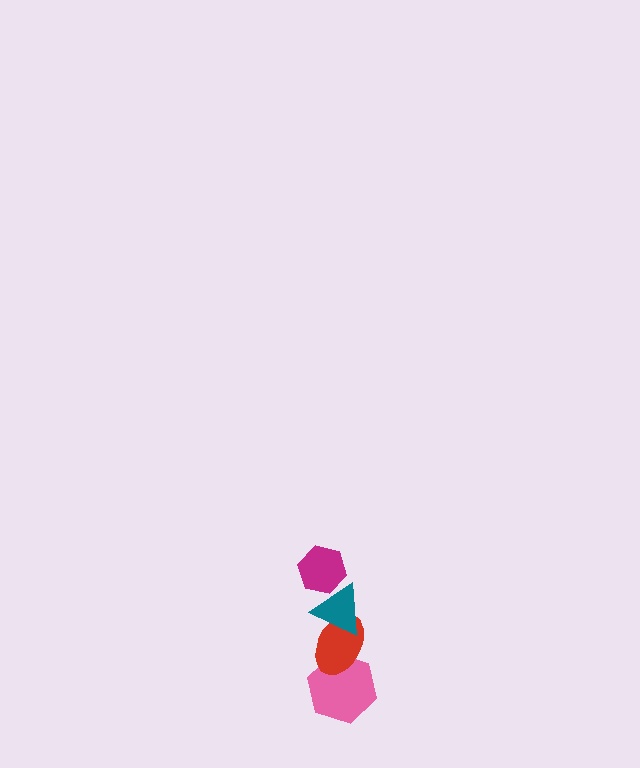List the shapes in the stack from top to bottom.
From top to bottom: the magenta hexagon, the teal triangle, the red ellipse, the pink hexagon.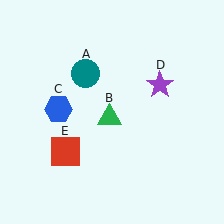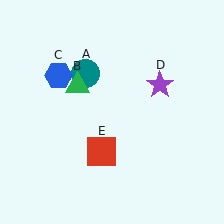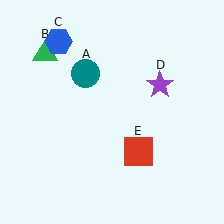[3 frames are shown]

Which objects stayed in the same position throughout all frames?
Teal circle (object A) and purple star (object D) remained stationary.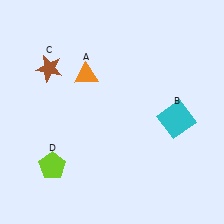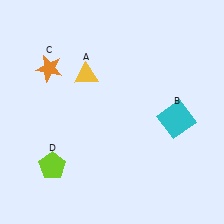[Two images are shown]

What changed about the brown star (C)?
In Image 1, C is brown. In Image 2, it changed to orange.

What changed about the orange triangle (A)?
In Image 1, A is orange. In Image 2, it changed to yellow.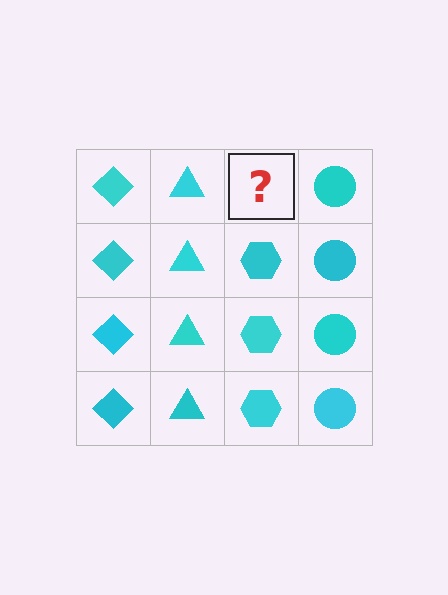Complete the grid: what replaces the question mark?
The question mark should be replaced with a cyan hexagon.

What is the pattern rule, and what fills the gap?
The rule is that each column has a consistent shape. The gap should be filled with a cyan hexagon.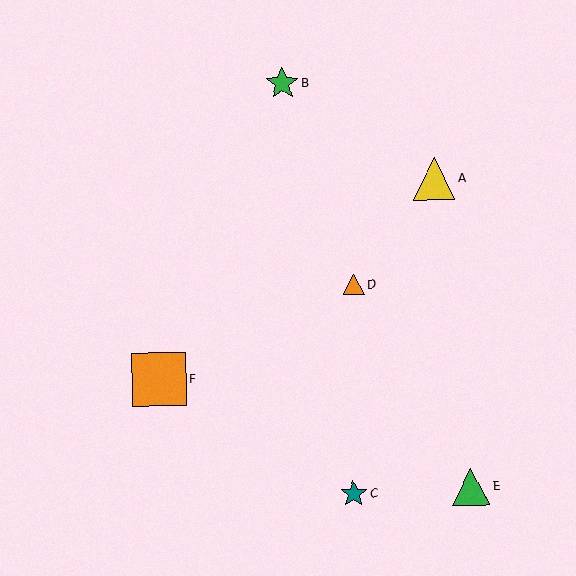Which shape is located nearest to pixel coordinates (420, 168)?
The yellow triangle (labeled A) at (434, 179) is nearest to that location.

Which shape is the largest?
The orange square (labeled F) is the largest.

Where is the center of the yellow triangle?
The center of the yellow triangle is at (434, 179).